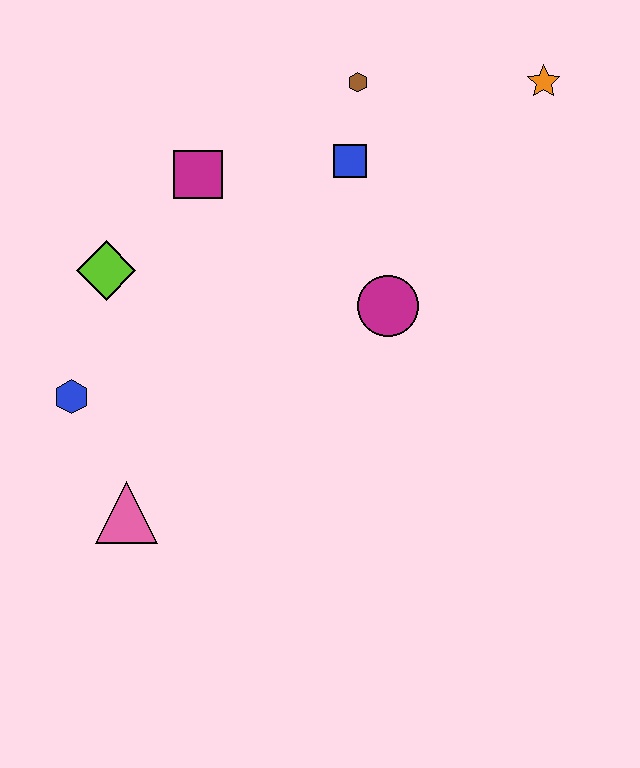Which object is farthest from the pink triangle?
The orange star is farthest from the pink triangle.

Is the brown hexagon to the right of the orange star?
No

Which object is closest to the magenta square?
The lime diamond is closest to the magenta square.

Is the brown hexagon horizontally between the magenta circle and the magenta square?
Yes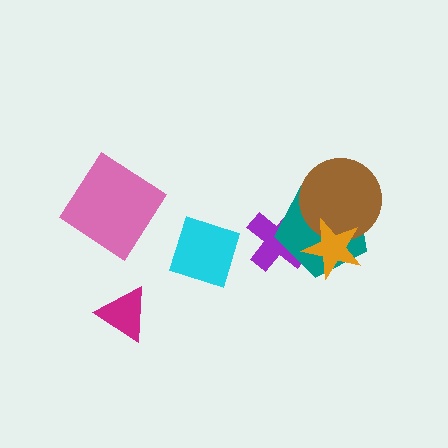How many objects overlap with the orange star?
3 objects overlap with the orange star.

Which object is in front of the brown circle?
The orange star is in front of the brown circle.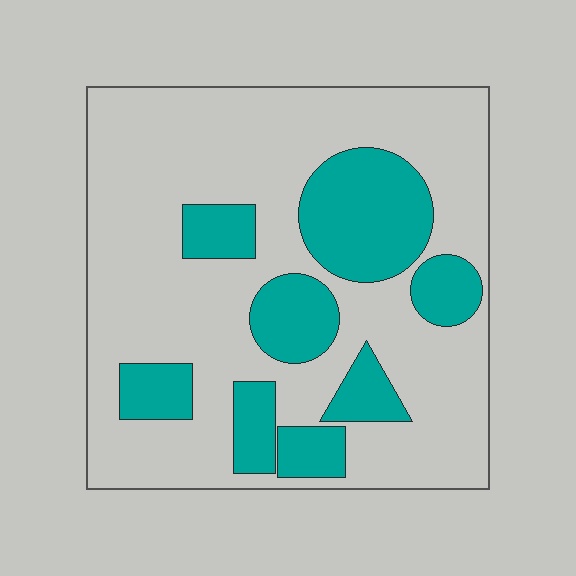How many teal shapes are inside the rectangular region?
8.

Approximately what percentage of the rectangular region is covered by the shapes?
Approximately 30%.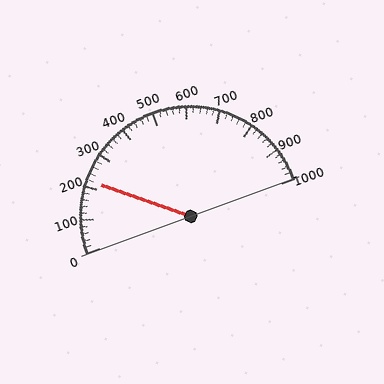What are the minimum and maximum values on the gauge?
The gauge ranges from 0 to 1000.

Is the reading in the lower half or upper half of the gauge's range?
The reading is in the lower half of the range (0 to 1000).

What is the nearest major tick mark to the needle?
The nearest major tick mark is 200.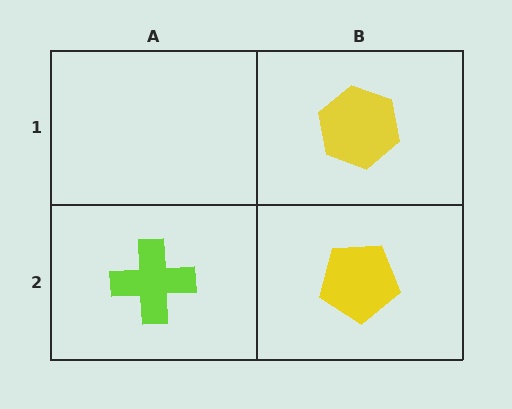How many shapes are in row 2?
2 shapes.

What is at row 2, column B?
A yellow pentagon.